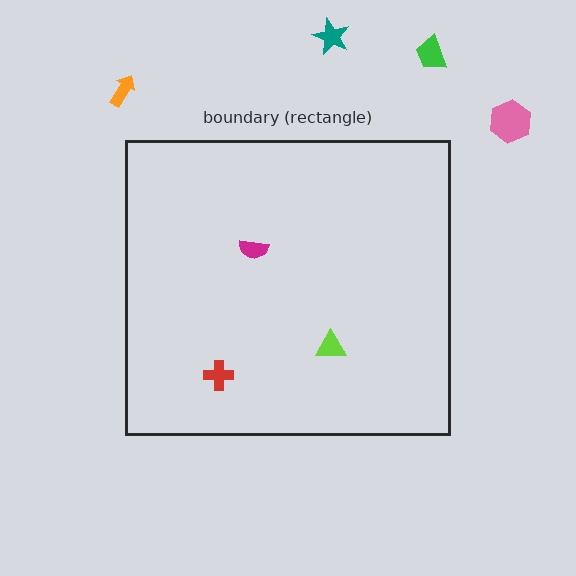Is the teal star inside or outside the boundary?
Outside.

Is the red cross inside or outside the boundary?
Inside.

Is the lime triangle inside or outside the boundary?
Inside.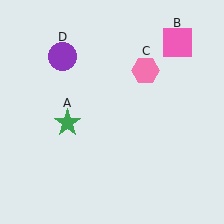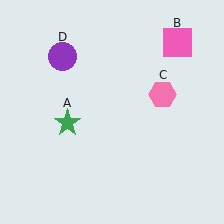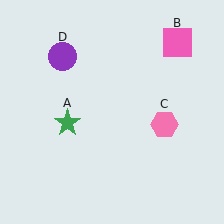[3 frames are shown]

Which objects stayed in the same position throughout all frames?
Green star (object A) and pink square (object B) and purple circle (object D) remained stationary.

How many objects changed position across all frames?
1 object changed position: pink hexagon (object C).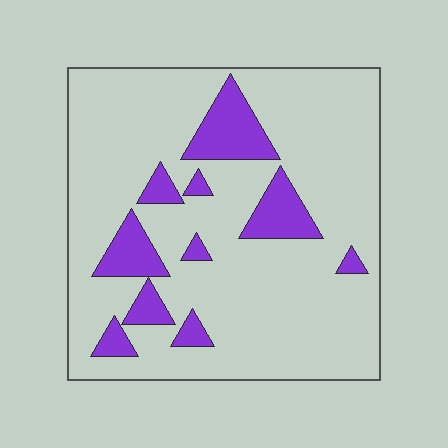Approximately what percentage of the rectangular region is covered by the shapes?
Approximately 15%.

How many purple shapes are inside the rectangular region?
10.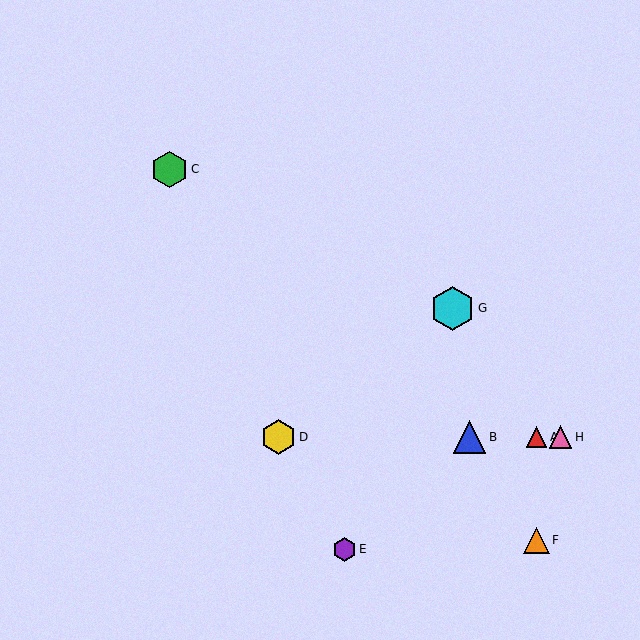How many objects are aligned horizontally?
4 objects (A, B, D, H) are aligned horizontally.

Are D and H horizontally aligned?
Yes, both are at y≈437.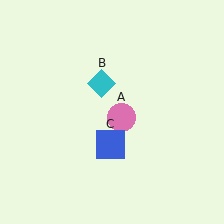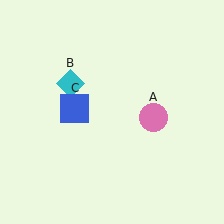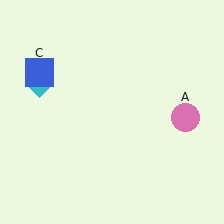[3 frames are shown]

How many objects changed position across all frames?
3 objects changed position: pink circle (object A), cyan diamond (object B), blue square (object C).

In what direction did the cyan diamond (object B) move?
The cyan diamond (object B) moved left.